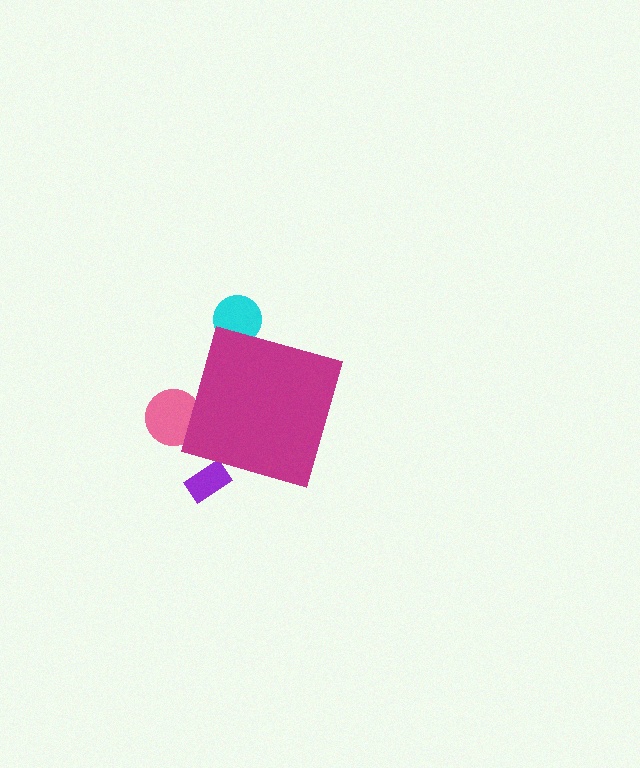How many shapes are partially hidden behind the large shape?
3 shapes are partially hidden.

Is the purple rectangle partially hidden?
Yes, the purple rectangle is partially hidden behind the magenta diamond.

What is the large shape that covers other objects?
A magenta diamond.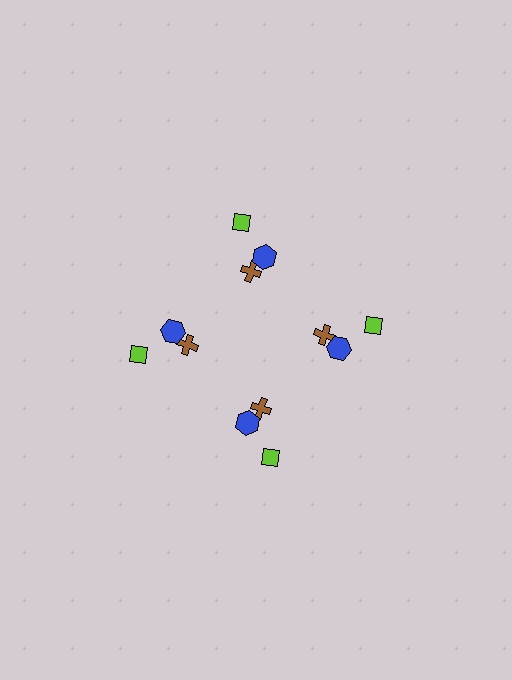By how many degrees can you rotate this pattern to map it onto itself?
The pattern maps onto itself every 90 degrees of rotation.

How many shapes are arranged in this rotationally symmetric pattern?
There are 12 shapes, arranged in 4 groups of 3.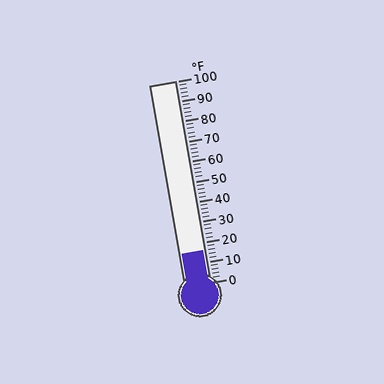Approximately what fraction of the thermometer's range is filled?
The thermometer is filled to approximately 15% of its range.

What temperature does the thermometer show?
The thermometer shows approximately 16°F.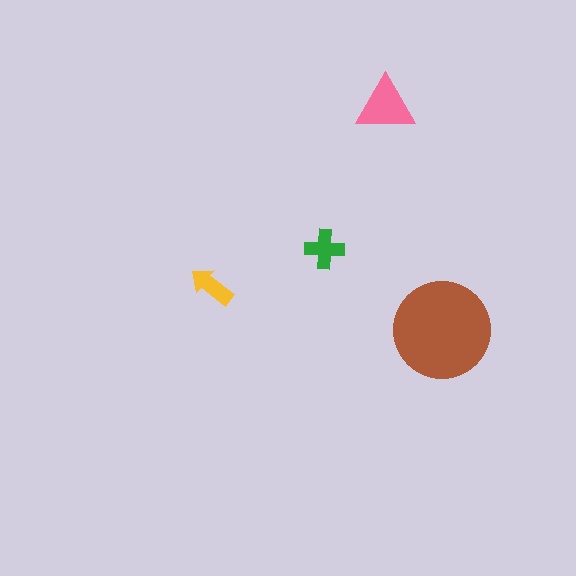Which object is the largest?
The brown circle.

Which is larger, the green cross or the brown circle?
The brown circle.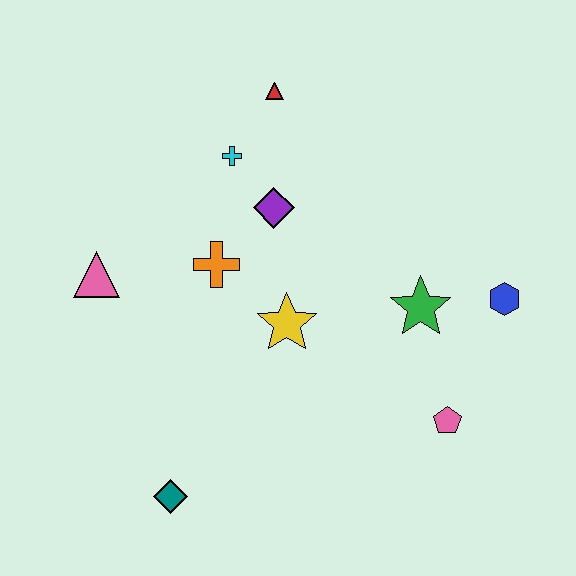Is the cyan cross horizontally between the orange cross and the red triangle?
Yes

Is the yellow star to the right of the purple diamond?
Yes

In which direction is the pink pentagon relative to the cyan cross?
The pink pentagon is below the cyan cross.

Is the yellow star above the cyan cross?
No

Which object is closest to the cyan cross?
The purple diamond is closest to the cyan cross.